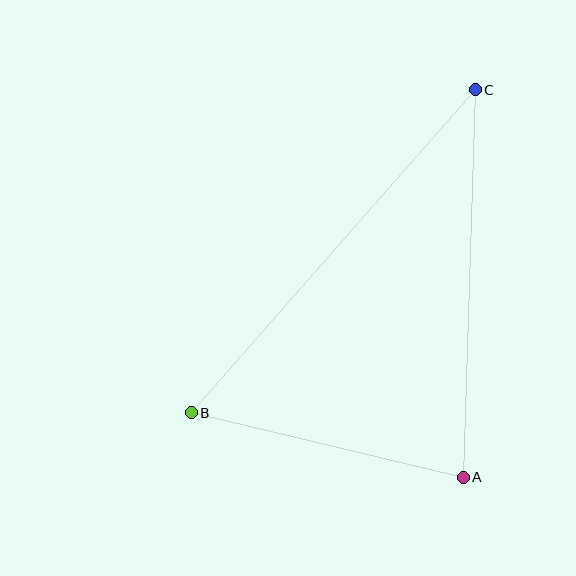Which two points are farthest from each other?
Points B and C are farthest from each other.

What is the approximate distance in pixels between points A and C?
The distance between A and C is approximately 388 pixels.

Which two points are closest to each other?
Points A and B are closest to each other.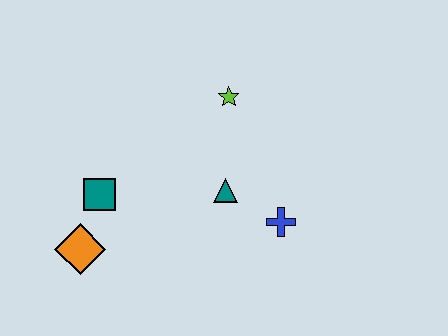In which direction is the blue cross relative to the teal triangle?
The blue cross is to the right of the teal triangle.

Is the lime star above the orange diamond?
Yes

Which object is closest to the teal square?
The orange diamond is closest to the teal square.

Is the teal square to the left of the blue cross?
Yes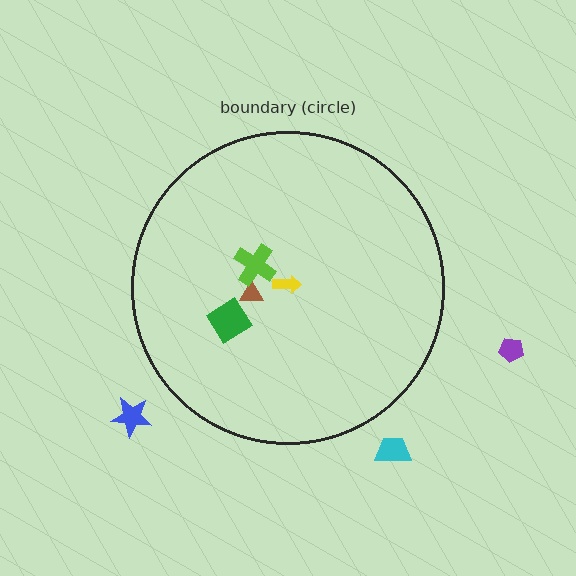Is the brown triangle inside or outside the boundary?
Inside.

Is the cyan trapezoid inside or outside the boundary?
Outside.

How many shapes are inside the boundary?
4 inside, 3 outside.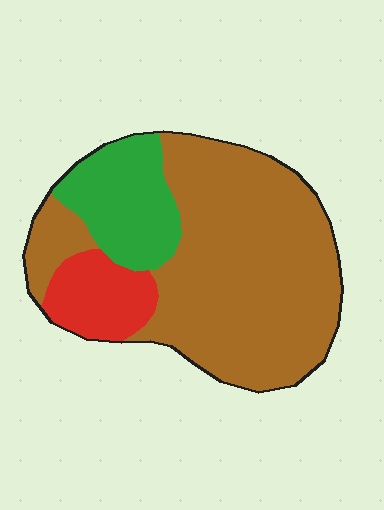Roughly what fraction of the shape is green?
Green covers about 20% of the shape.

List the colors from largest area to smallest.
From largest to smallest: brown, green, red.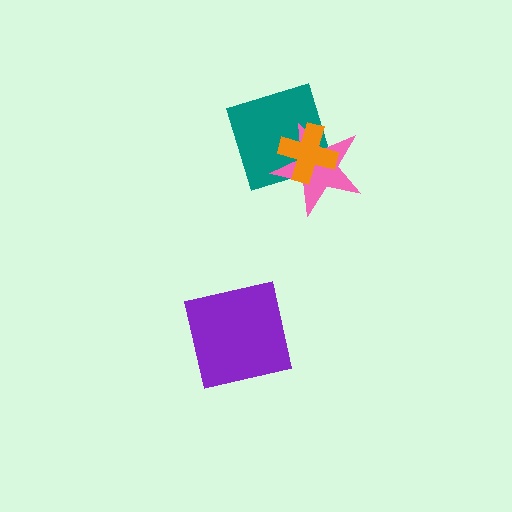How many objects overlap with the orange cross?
2 objects overlap with the orange cross.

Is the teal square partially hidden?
Yes, it is partially covered by another shape.